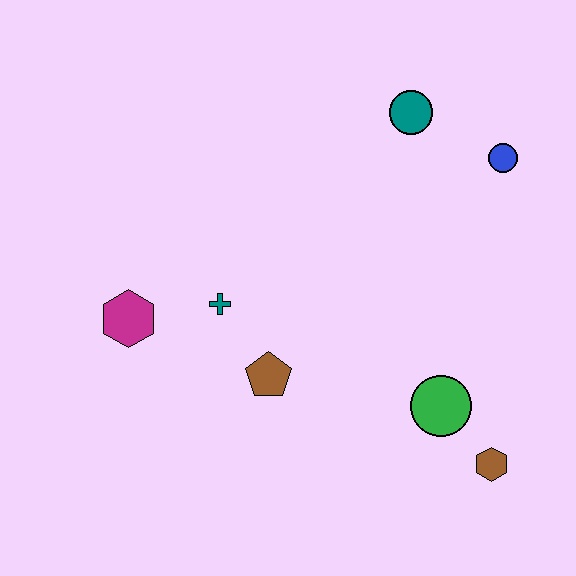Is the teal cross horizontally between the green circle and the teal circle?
No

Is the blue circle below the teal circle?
Yes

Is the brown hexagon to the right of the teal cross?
Yes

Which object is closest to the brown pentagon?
The teal cross is closest to the brown pentagon.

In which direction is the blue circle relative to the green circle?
The blue circle is above the green circle.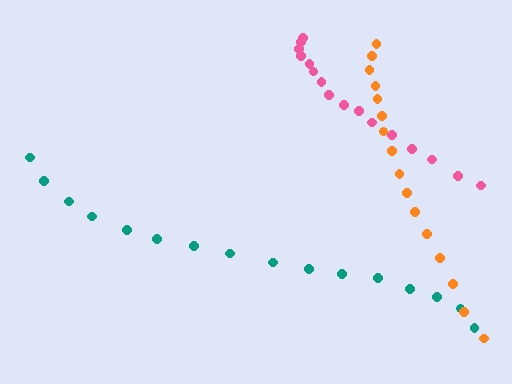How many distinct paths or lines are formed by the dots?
There are 3 distinct paths.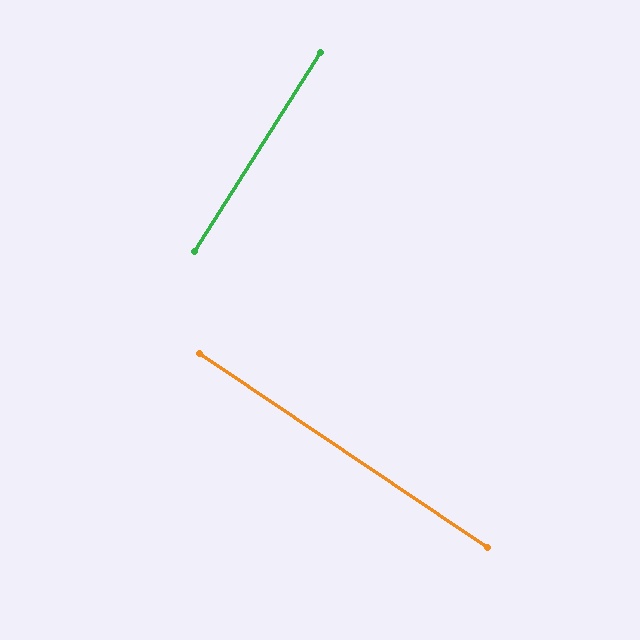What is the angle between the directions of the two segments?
Approximately 88 degrees.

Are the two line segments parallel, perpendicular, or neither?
Perpendicular — they meet at approximately 88°.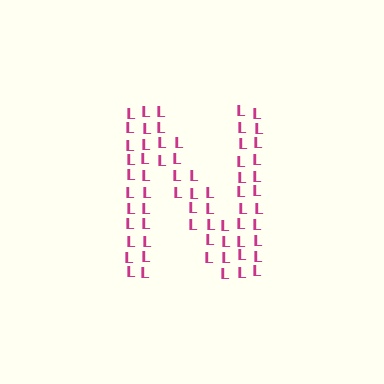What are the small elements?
The small elements are letter L's.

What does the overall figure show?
The overall figure shows the letter N.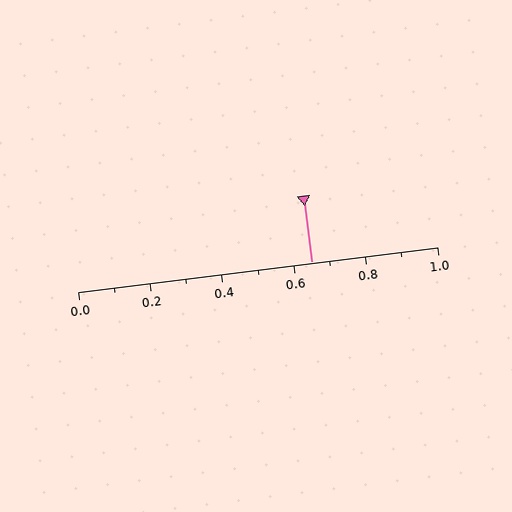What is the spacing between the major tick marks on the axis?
The major ticks are spaced 0.2 apart.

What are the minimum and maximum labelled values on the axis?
The axis runs from 0.0 to 1.0.